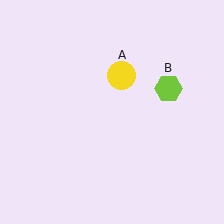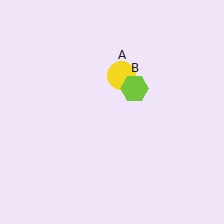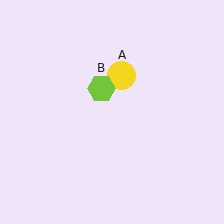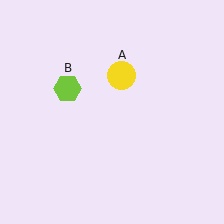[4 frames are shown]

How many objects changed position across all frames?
1 object changed position: lime hexagon (object B).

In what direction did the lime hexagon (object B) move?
The lime hexagon (object B) moved left.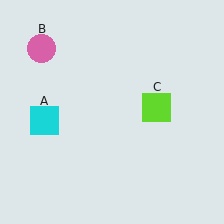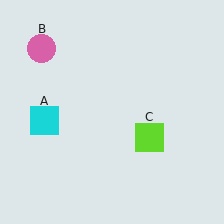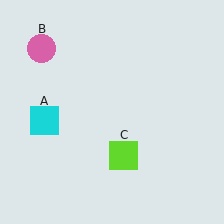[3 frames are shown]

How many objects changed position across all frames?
1 object changed position: lime square (object C).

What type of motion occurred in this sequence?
The lime square (object C) rotated clockwise around the center of the scene.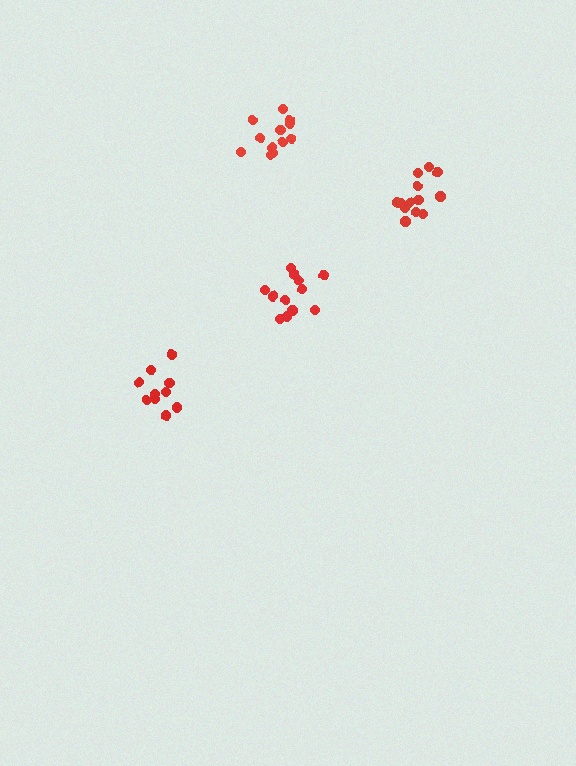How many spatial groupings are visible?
There are 4 spatial groupings.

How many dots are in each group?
Group 1: 12 dots, Group 2: 13 dots, Group 3: 12 dots, Group 4: 10 dots (47 total).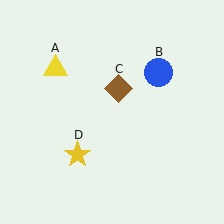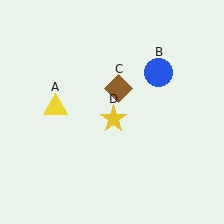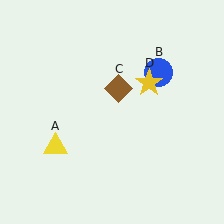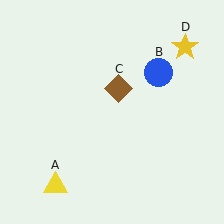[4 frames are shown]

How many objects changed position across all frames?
2 objects changed position: yellow triangle (object A), yellow star (object D).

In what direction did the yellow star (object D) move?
The yellow star (object D) moved up and to the right.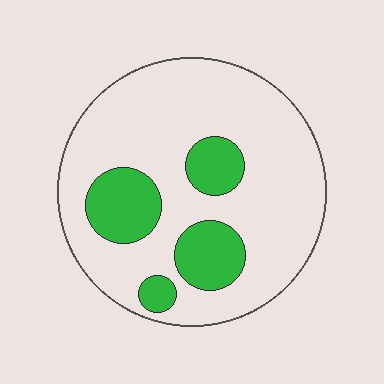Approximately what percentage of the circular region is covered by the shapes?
Approximately 20%.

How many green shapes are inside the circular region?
4.